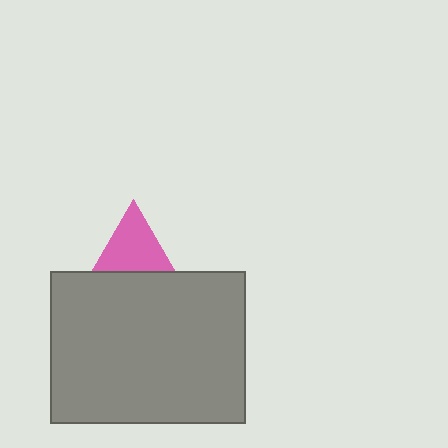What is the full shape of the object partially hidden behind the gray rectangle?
The partially hidden object is a pink triangle.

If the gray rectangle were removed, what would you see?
You would see the complete pink triangle.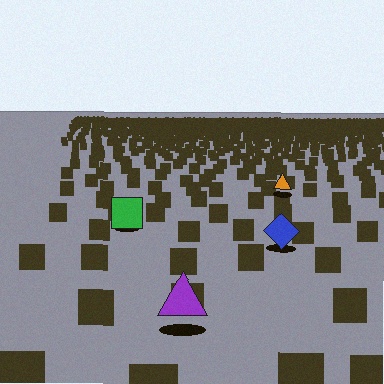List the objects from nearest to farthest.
From nearest to farthest: the purple triangle, the blue diamond, the green square, the orange triangle.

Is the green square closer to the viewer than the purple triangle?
No. The purple triangle is closer — you can tell from the texture gradient: the ground texture is coarser near it.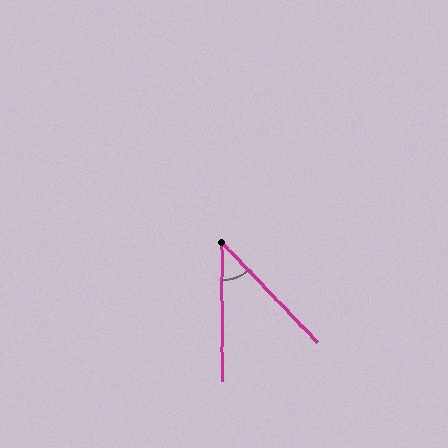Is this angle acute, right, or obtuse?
It is acute.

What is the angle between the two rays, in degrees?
Approximately 43 degrees.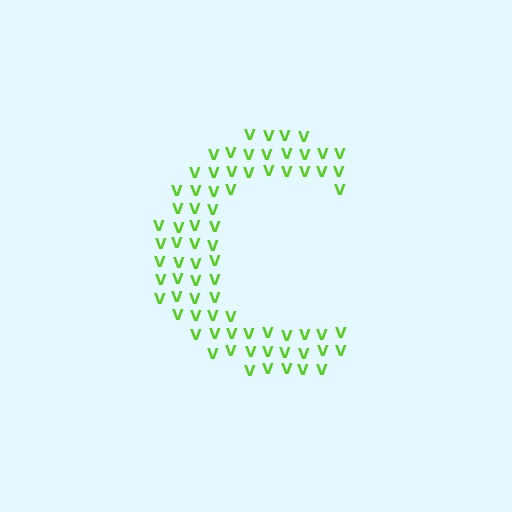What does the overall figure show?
The overall figure shows the letter C.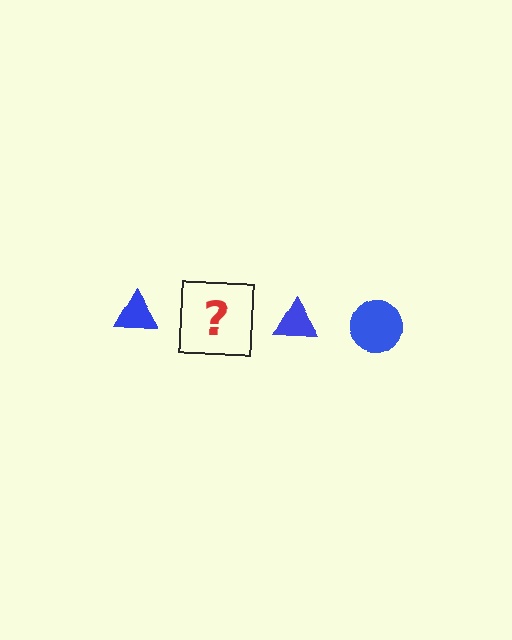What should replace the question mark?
The question mark should be replaced with a blue circle.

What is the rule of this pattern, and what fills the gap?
The rule is that the pattern cycles through triangle, circle shapes in blue. The gap should be filled with a blue circle.